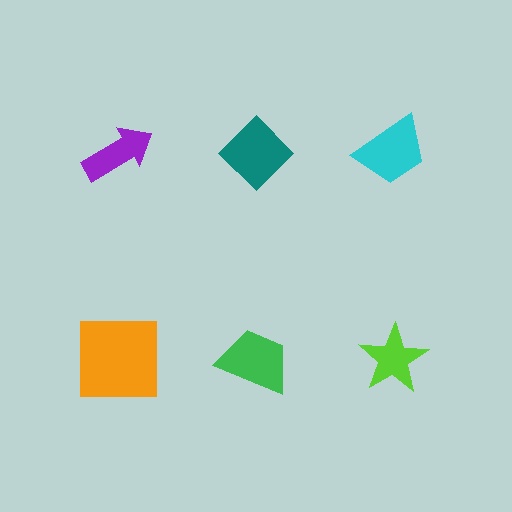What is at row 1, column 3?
A cyan trapezoid.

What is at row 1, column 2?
A teal diamond.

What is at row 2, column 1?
An orange square.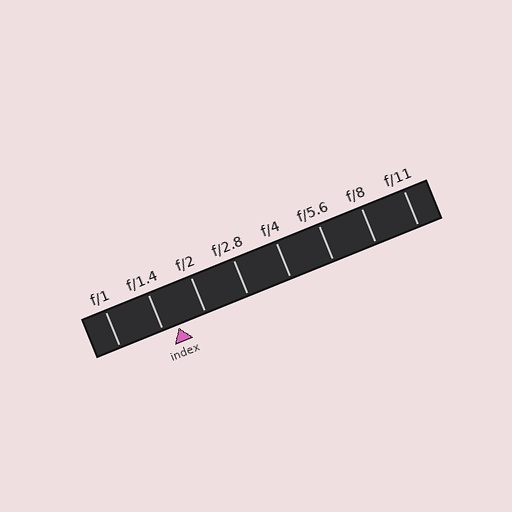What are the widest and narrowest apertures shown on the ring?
The widest aperture shown is f/1 and the narrowest is f/11.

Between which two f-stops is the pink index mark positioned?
The index mark is between f/1.4 and f/2.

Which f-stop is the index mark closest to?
The index mark is closest to f/1.4.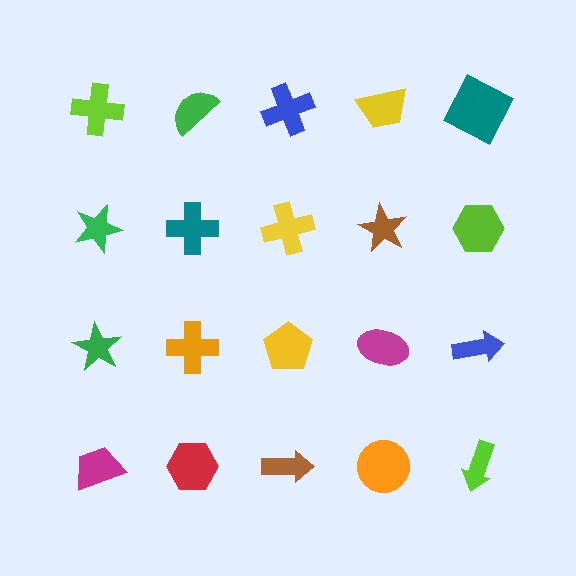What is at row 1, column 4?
A yellow trapezoid.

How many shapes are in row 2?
5 shapes.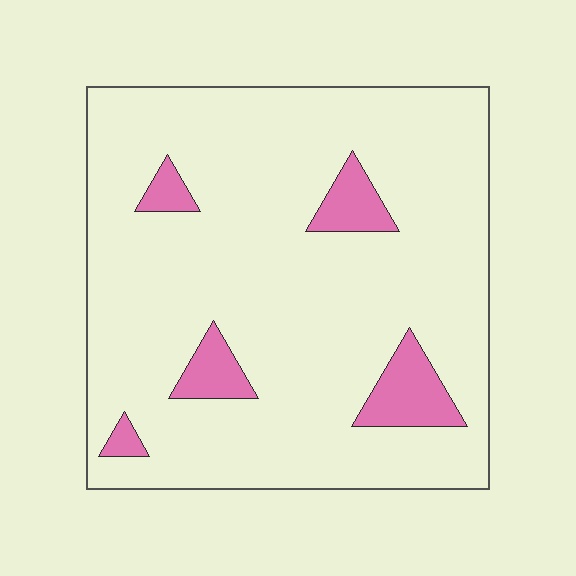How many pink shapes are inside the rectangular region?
5.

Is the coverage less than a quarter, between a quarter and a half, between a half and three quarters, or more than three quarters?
Less than a quarter.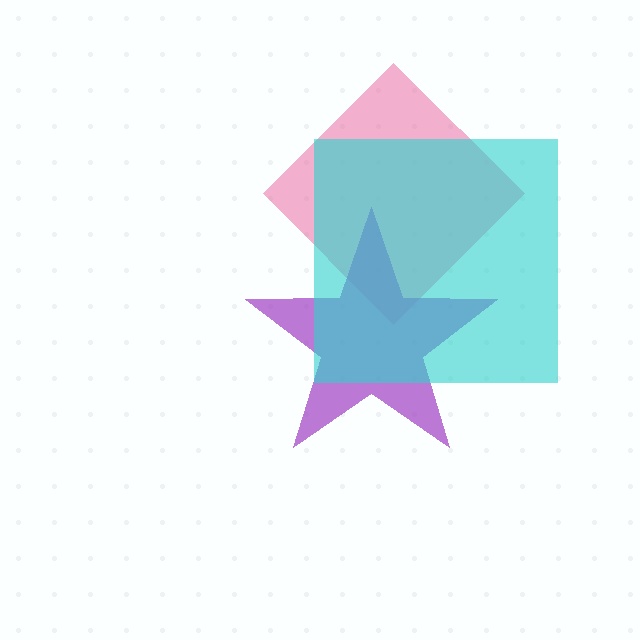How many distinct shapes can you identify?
There are 3 distinct shapes: a pink diamond, a purple star, a cyan square.